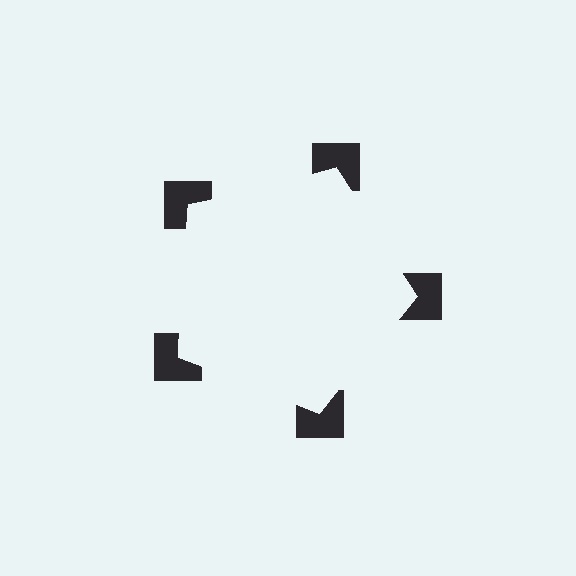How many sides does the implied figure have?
5 sides.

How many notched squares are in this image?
There are 5 — one at each vertex of the illusory pentagon.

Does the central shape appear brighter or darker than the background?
It typically appears slightly brighter than the background, even though no actual brightness change is drawn.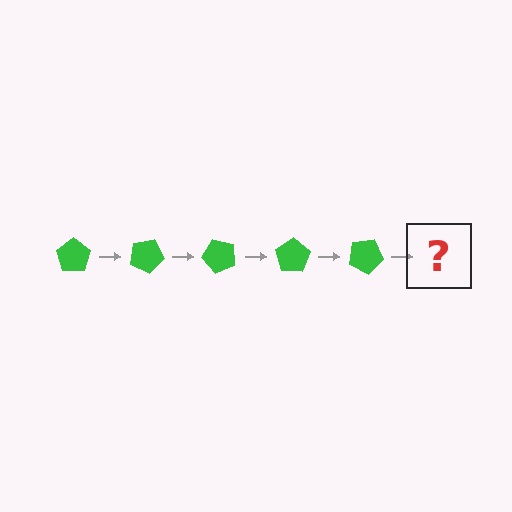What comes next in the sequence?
The next element should be a green pentagon rotated 125 degrees.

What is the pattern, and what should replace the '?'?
The pattern is that the pentagon rotates 25 degrees each step. The '?' should be a green pentagon rotated 125 degrees.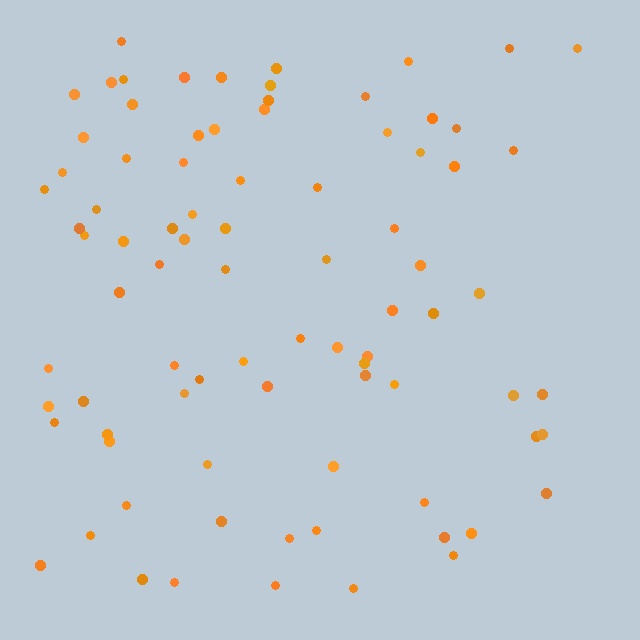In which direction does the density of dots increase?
From right to left, with the left side densest.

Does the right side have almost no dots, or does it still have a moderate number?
Still a moderate number, just noticeably fewer than the left.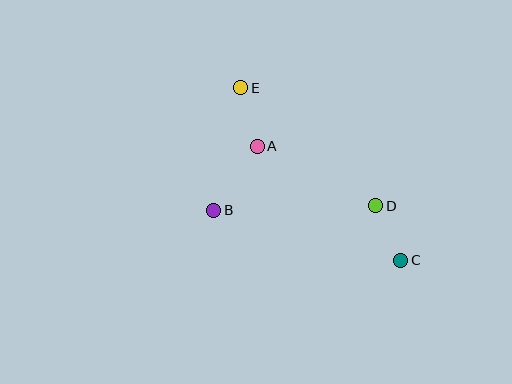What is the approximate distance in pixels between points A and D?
The distance between A and D is approximately 133 pixels.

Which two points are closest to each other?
Points C and D are closest to each other.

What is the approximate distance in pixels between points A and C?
The distance between A and C is approximately 184 pixels.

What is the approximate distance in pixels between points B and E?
The distance between B and E is approximately 125 pixels.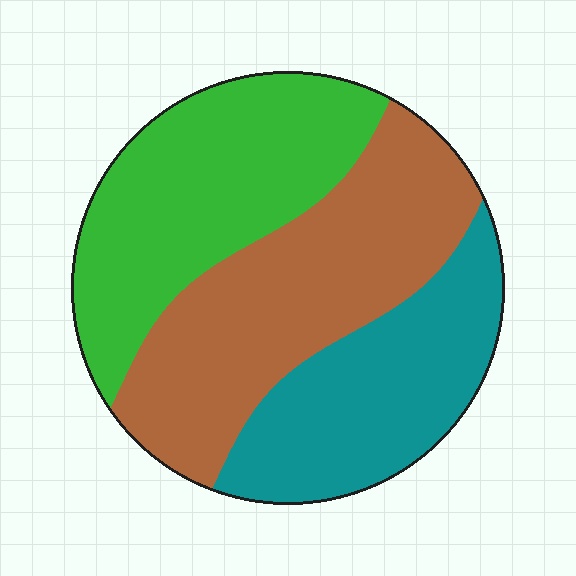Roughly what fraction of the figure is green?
Green takes up about one third (1/3) of the figure.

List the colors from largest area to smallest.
From largest to smallest: brown, green, teal.